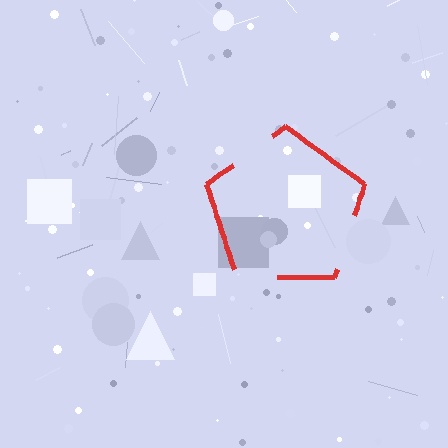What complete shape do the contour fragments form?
The contour fragments form a pentagon.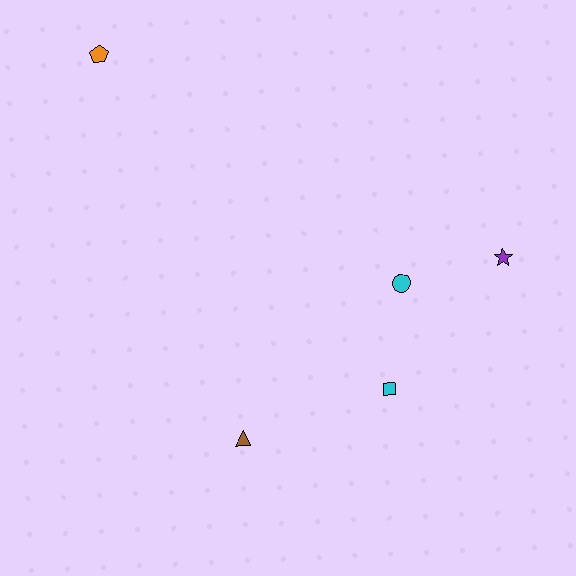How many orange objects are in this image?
There is 1 orange object.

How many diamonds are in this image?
There are no diamonds.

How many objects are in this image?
There are 5 objects.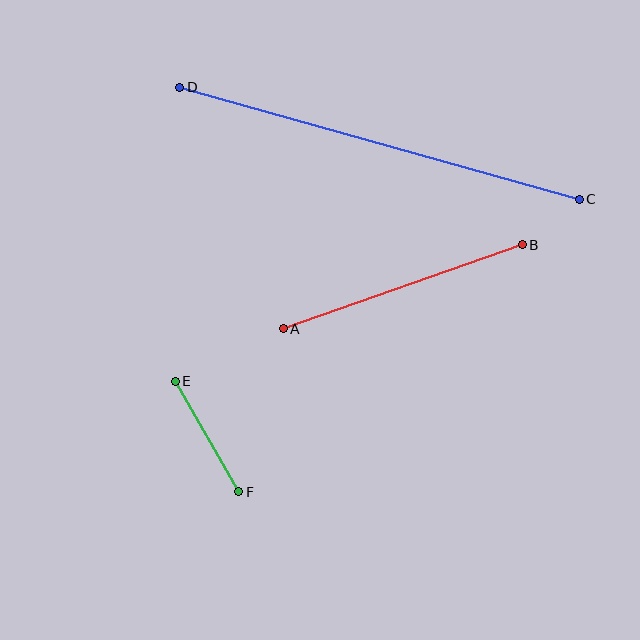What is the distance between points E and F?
The distance is approximately 128 pixels.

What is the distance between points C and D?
The distance is approximately 415 pixels.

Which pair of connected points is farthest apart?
Points C and D are farthest apart.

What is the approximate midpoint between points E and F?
The midpoint is at approximately (207, 436) pixels.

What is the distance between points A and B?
The distance is approximately 253 pixels.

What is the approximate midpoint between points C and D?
The midpoint is at approximately (380, 143) pixels.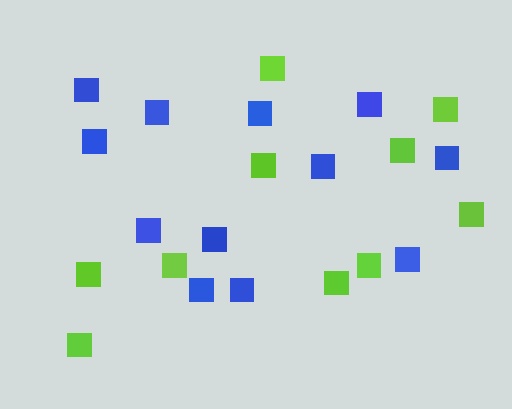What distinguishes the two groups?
There are 2 groups: one group of blue squares (12) and one group of lime squares (10).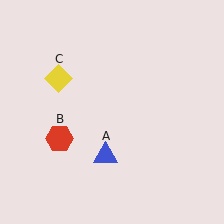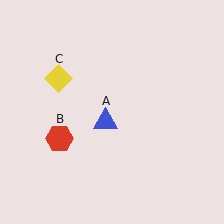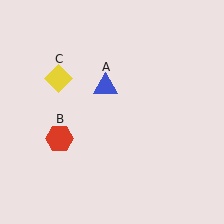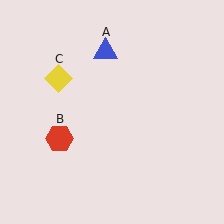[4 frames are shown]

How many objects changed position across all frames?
1 object changed position: blue triangle (object A).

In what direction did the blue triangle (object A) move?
The blue triangle (object A) moved up.